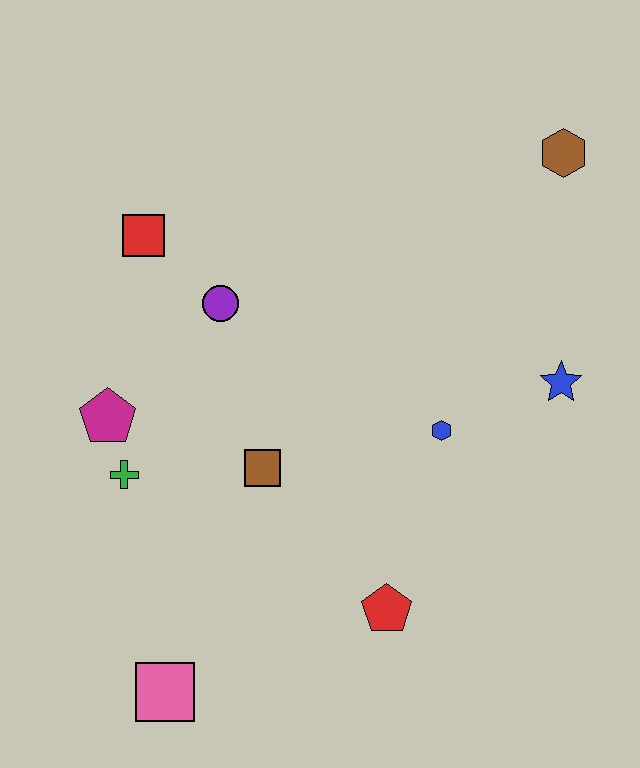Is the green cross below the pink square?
No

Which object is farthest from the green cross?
The brown hexagon is farthest from the green cross.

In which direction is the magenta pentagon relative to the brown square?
The magenta pentagon is to the left of the brown square.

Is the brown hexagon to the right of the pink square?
Yes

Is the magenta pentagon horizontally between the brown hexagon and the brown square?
No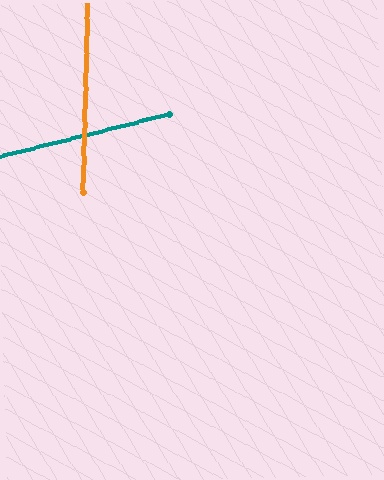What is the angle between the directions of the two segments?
Approximately 75 degrees.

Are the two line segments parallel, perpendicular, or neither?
Neither parallel nor perpendicular — they differ by about 75°.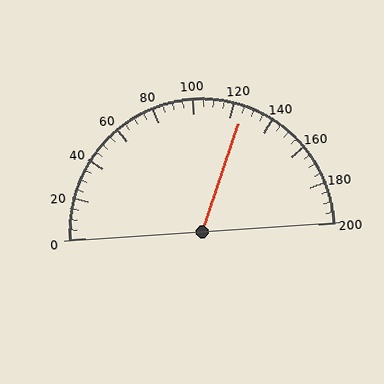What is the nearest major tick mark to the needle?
The nearest major tick mark is 120.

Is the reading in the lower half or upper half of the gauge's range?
The reading is in the upper half of the range (0 to 200).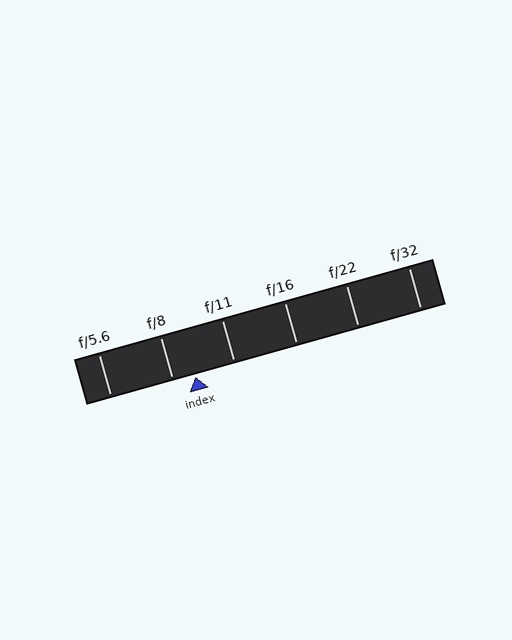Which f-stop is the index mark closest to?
The index mark is closest to f/8.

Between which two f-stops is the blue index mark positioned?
The index mark is between f/8 and f/11.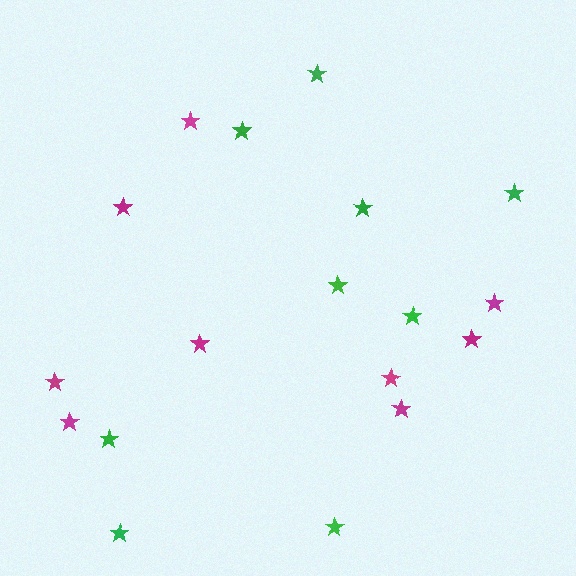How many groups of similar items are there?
There are 2 groups: one group of magenta stars (9) and one group of green stars (9).